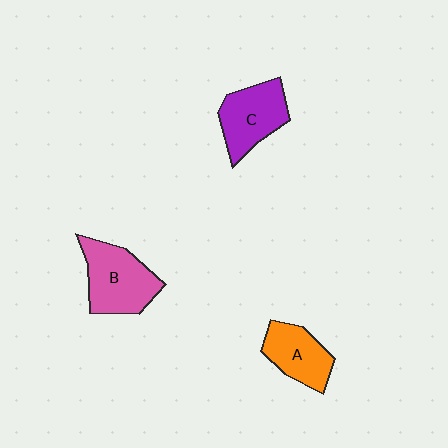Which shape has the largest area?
Shape B (pink).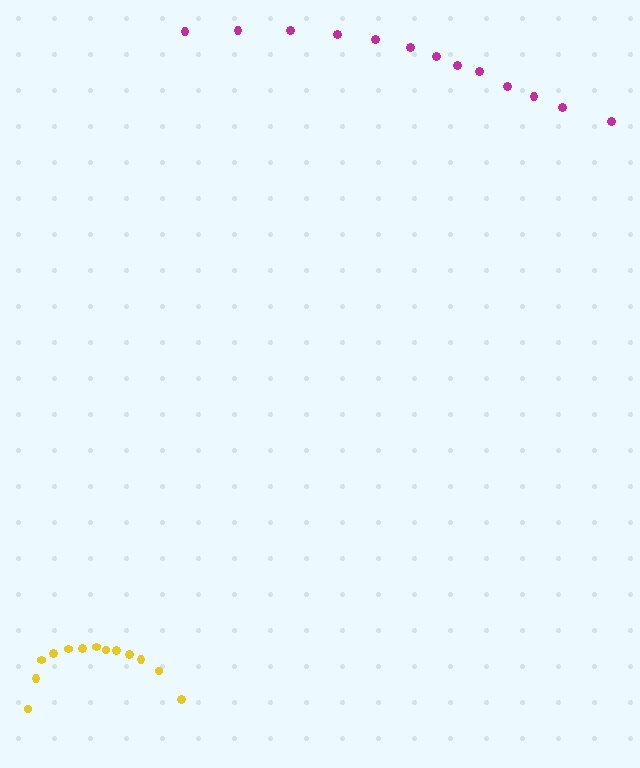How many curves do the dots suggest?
There are 2 distinct paths.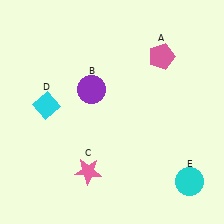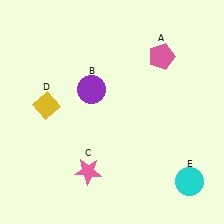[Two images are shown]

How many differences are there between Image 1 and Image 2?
There is 1 difference between the two images.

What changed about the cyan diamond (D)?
In Image 1, D is cyan. In Image 2, it changed to yellow.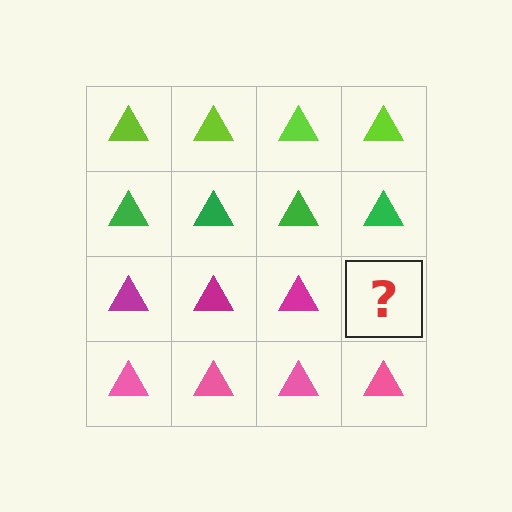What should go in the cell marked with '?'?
The missing cell should contain a magenta triangle.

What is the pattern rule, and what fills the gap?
The rule is that each row has a consistent color. The gap should be filled with a magenta triangle.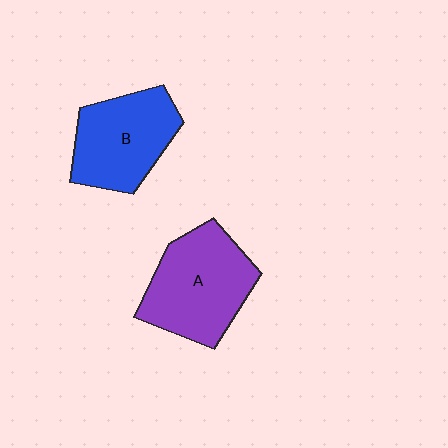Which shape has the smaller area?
Shape B (blue).